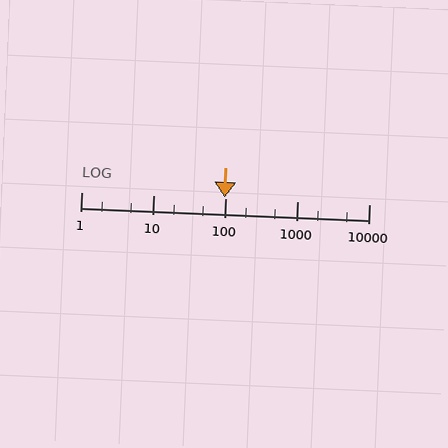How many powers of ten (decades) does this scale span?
The scale spans 4 decades, from 1 to 10000.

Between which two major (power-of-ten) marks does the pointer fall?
The pointer is between 10 and 100.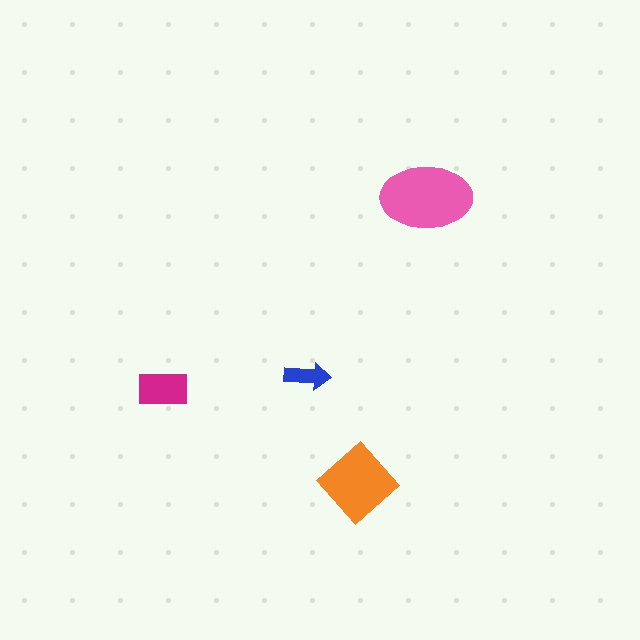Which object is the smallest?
The blue arrow.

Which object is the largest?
The pink ellipse.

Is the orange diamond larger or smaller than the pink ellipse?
Smaller.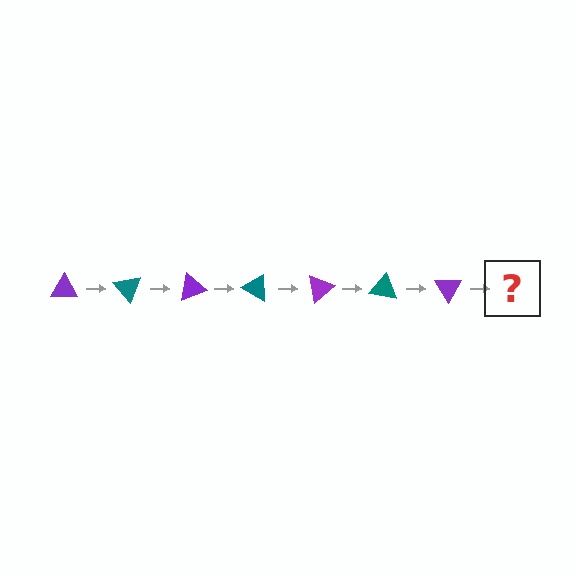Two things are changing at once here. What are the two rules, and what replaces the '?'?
The two rules are that it rotates 50 degrees each step and the color cycles through purple and teal. The '?' should be a teal triangle, rotated 350 degrees from the start.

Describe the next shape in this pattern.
It should be a teal triangle, rotated 350 degrees from the start.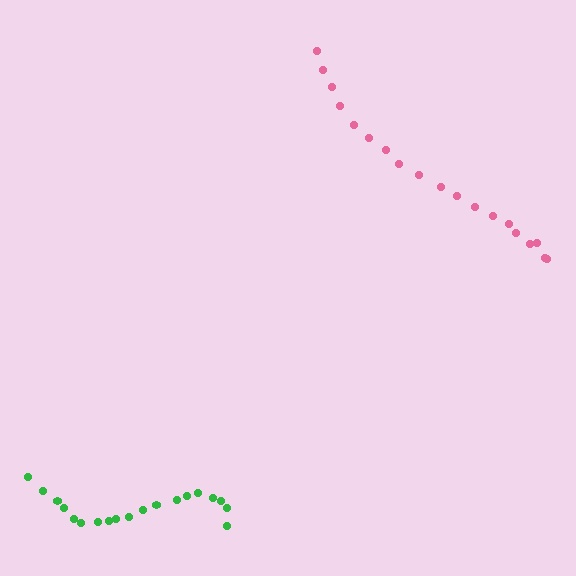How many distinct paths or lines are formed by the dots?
There are 2 distinct paths.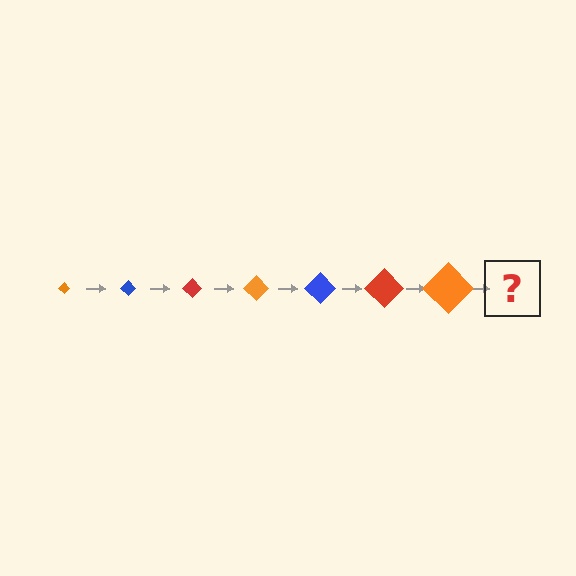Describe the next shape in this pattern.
It should be a blue diamond, larger than the previous one.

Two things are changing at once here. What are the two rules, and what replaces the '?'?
The two rules are that the diamond grows larger each step and the color cycles through orange, blue, and red. The '?' should be a blue diamond, larger than the previous one.